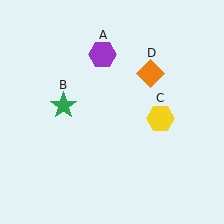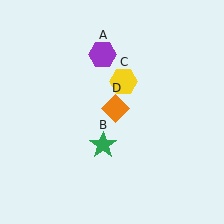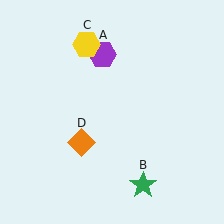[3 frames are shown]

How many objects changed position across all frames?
3 objects changed position: green star (object B), yellow hexagon (object C), orange diamond (object D).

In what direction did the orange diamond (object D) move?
The orange diamond (object D) moved down and to the left.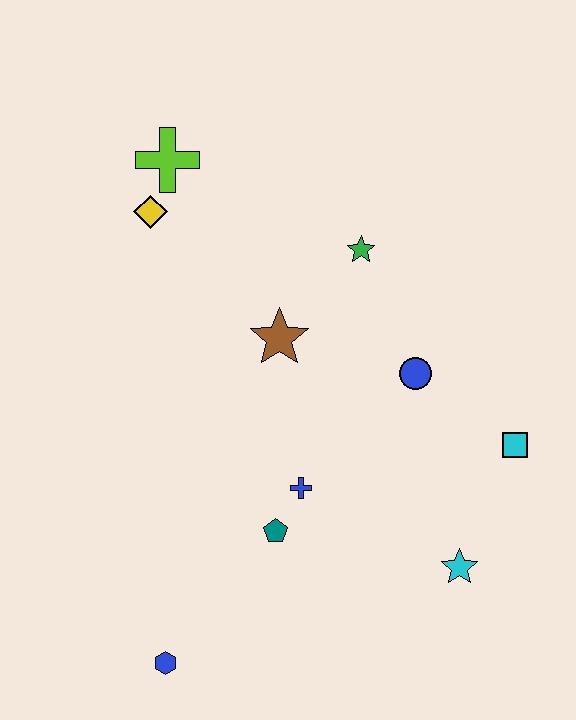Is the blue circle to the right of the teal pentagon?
Yes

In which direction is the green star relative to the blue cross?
The green star is above the blue cross.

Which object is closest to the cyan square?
The blue circle is closest to the cyan square.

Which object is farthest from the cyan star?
The lime cross is farthest from the cyan star.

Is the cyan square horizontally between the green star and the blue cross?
No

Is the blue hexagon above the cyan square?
No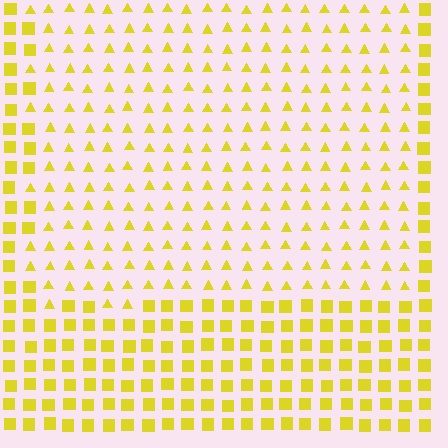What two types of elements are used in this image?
The image uses triangles inside the rectangle region and squares outside it.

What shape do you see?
I see a rectangle.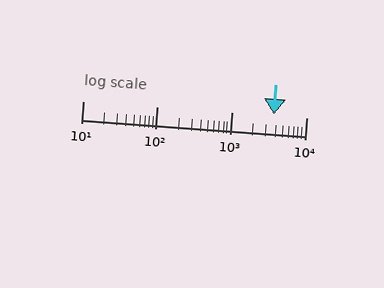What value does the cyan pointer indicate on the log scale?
The pointer indicates approximately 3700.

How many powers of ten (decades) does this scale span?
The scale spans 3 decades, from 10 to 10000.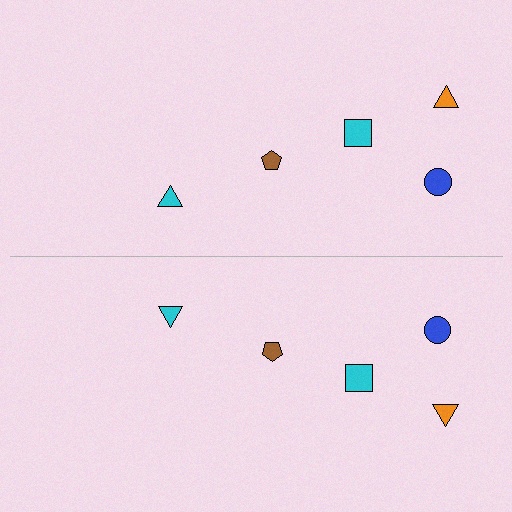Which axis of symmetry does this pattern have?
The pattern has a horizontal axis of symmetry running through the center of the image.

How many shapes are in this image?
There are 10 shapes in this image.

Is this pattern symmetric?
Yes, this pattern has bilateral (reflection) symmetry.